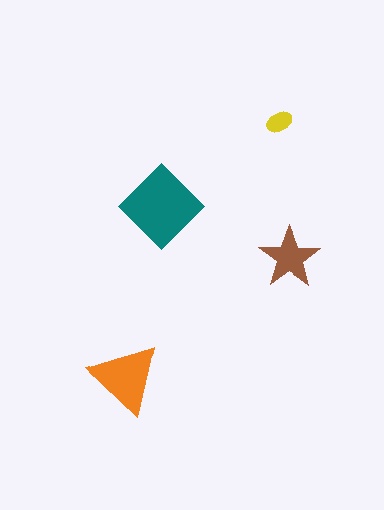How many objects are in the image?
There are 4 objects in the image.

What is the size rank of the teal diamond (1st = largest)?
1st.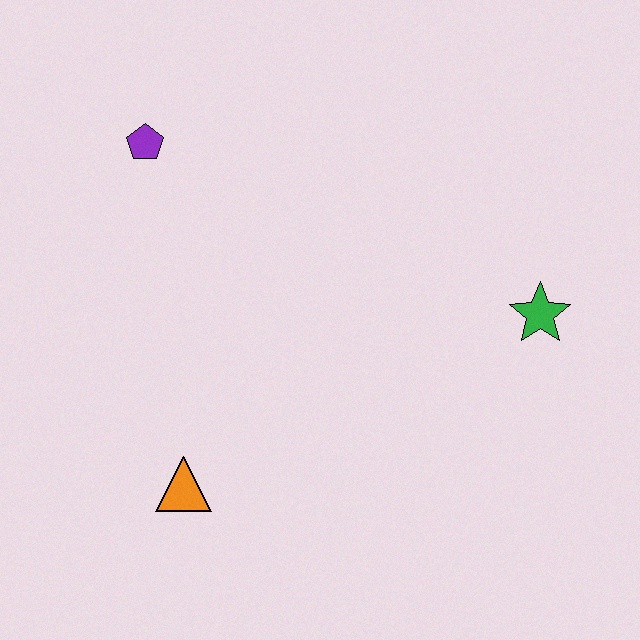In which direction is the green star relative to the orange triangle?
The green star is to the right of the orange triangle.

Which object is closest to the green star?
The orange triangle is closest to the green star.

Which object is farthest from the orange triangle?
The green star is farthest from the orange triangle.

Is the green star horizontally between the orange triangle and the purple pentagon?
No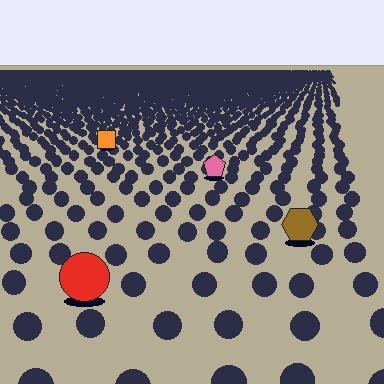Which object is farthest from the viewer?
The orange square is farthest from the viewer. It appears smaller and the ground texture around it is denser.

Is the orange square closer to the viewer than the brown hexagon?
No. The brown hexagon is closer — you can tell from the texture gradient: the ground texture is coarser near it.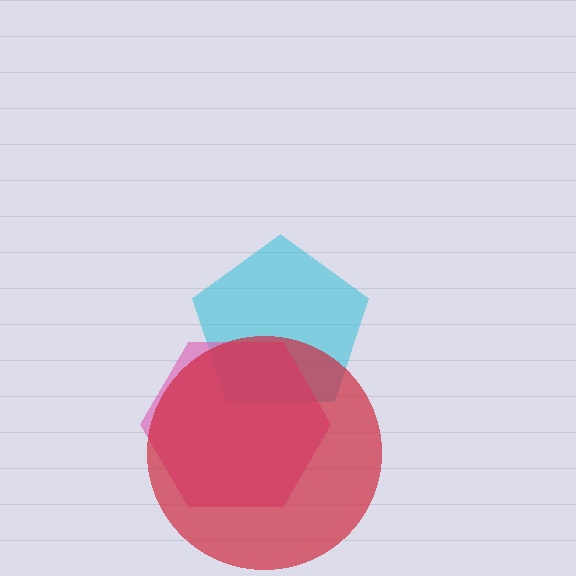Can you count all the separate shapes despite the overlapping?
Yes, there are 3 separate shapes.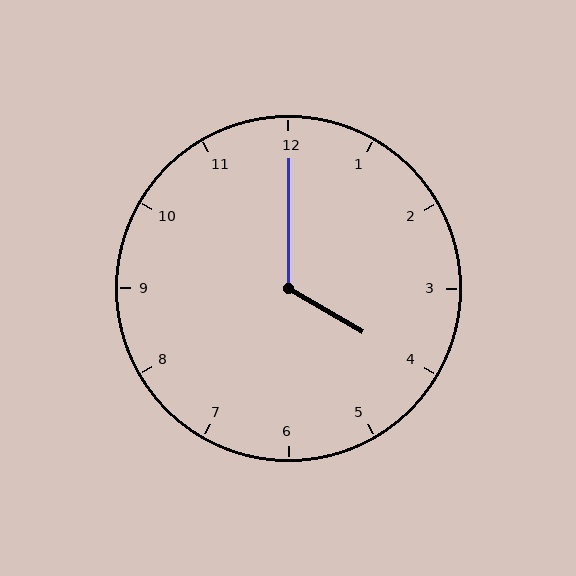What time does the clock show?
4:00.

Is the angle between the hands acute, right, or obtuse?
It is obtuse.